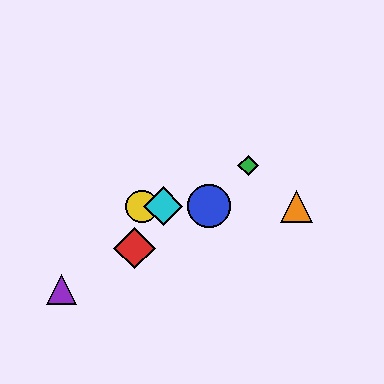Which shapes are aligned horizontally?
The blue circle, the yellow circle, the orange triangle, the cyan diamond are aligned horizontally.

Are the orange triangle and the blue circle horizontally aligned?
Yes, both are at y≈206.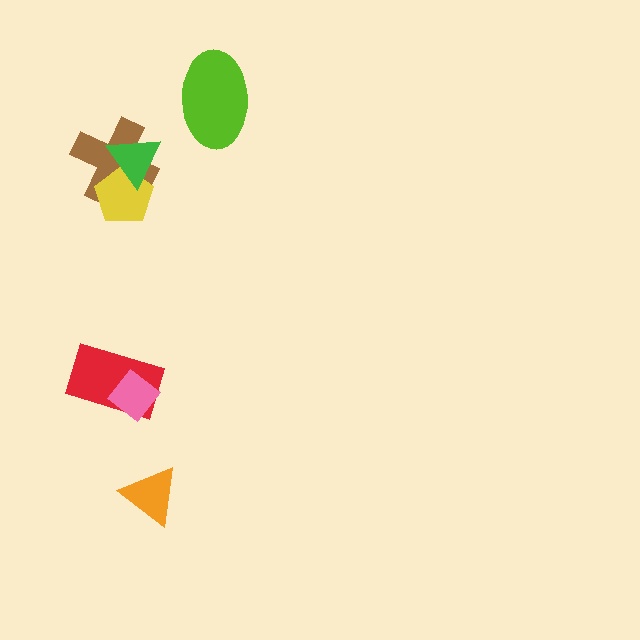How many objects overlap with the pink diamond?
1 object overlaps with the pink diamond.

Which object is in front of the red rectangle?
The pink diamond is in front of the red rectangle.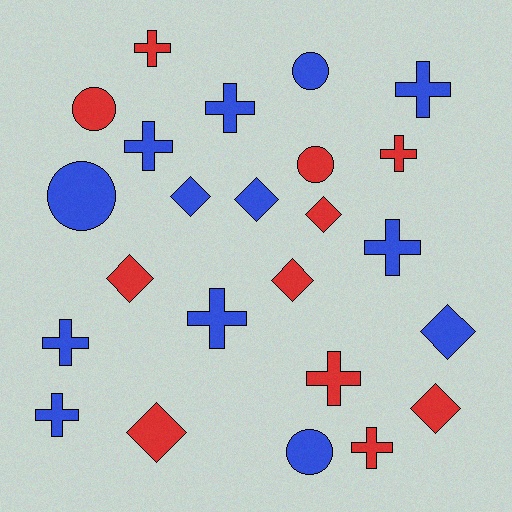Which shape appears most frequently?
Cross, with 11 objects.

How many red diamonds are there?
There are 5 red diamonds.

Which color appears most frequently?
Blue, with 13 objects.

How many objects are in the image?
There are 24 objects.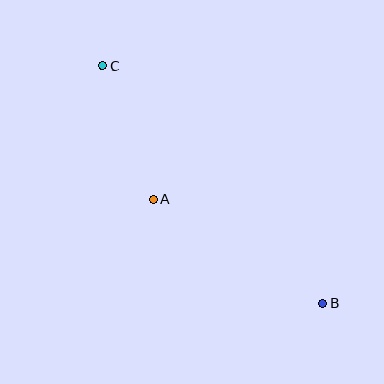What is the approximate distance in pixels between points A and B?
The distance between A and B is approximately 199 pixels.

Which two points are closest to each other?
Points A and C are closest to each other.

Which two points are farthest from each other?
Points B and C are farthest from each other.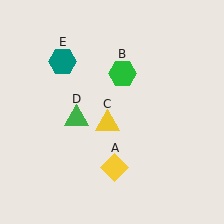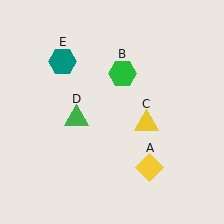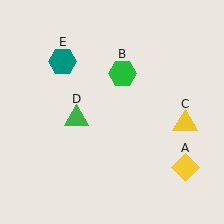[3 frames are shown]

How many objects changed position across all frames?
2 objects changed position: yellow diamond (object A), yellow triangle (object C).